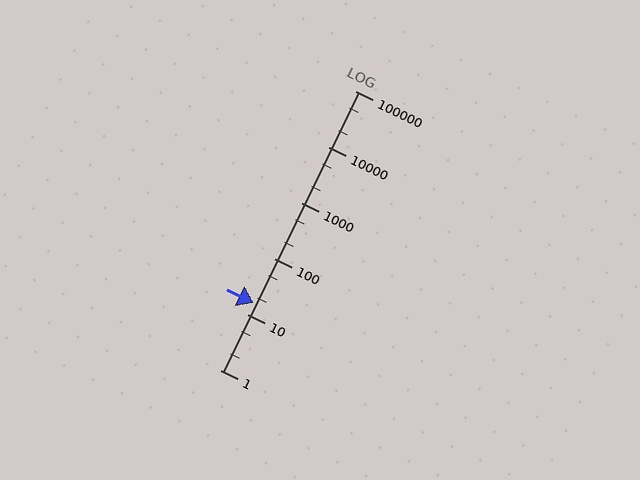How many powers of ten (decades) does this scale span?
The scale spans 5 decades, from 1 to 100000.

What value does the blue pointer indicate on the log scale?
The pointer indicates approximately 16.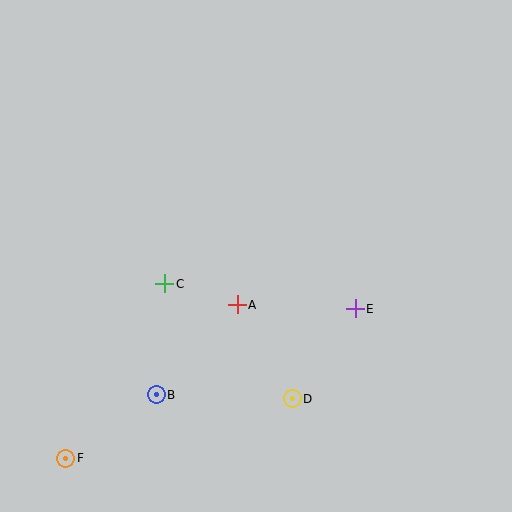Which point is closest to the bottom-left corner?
Point F is closest to the bottom-left corner.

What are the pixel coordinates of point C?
Point C is at (165, 284).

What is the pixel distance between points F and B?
The distance between F and B is 111 pixels.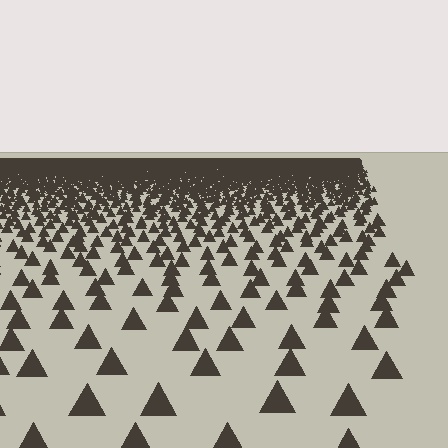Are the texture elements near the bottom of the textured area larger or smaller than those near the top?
Larger. Near the bottom, elements are closer to the viewer and appear at a bigger on-screen size.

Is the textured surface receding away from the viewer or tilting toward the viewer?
The surface is receding away from the viewer. Texture elements get smaller and denser toward the top.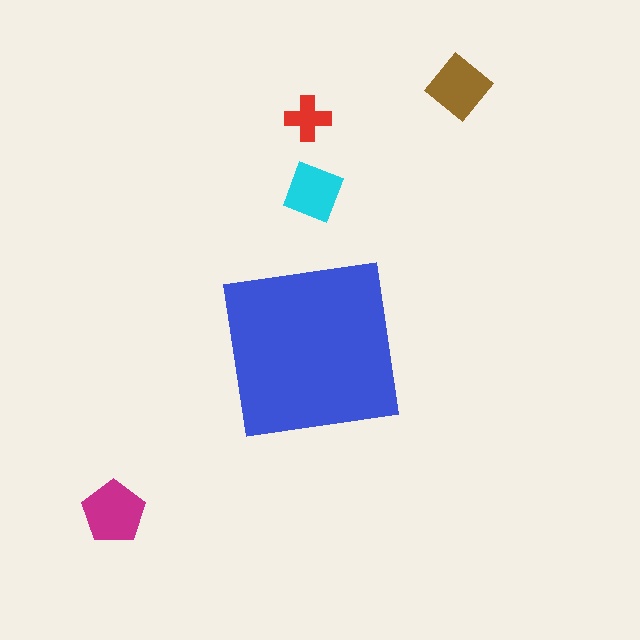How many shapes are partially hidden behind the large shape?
0 shapes are partially hidden.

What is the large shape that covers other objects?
A blue square.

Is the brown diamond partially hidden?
No, the brown diamond is fully visible.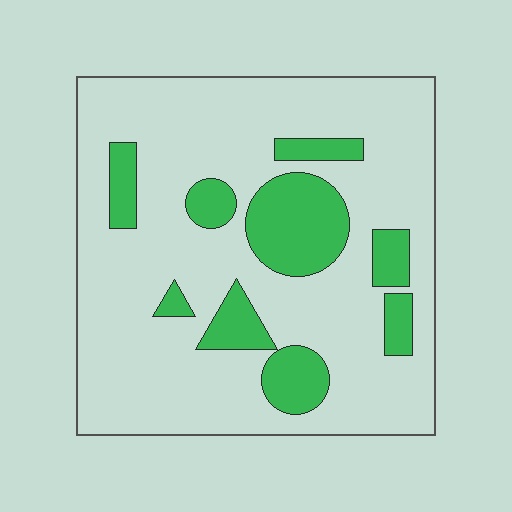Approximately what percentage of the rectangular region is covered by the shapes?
Approximately 20%.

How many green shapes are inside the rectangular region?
9.